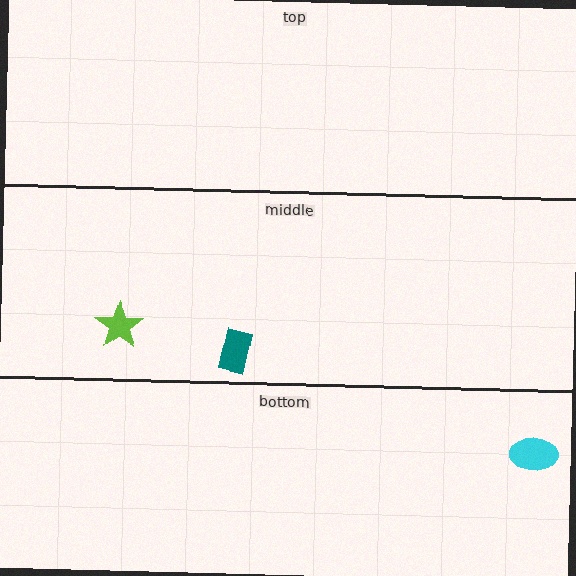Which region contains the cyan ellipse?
The bottom region.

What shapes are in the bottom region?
The cyan ellipse.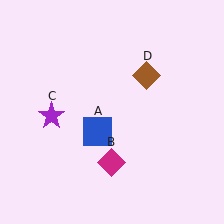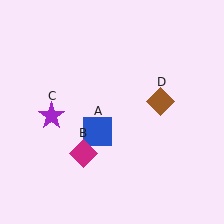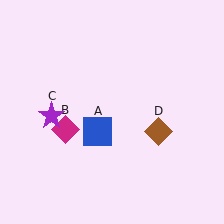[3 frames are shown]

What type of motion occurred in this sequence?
The magenta diamond (object B), brown diamond (object D) rotated clockwise around the center of the scene.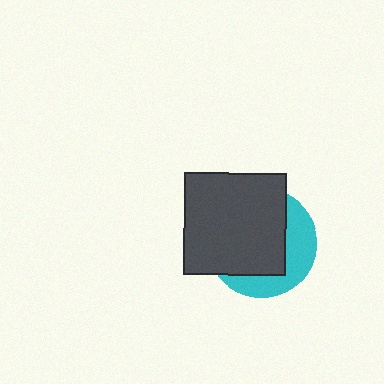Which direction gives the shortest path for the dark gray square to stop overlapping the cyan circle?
Moving toward the upper-left gives the shortest separation.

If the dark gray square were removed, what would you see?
You would see the complete cyan circle.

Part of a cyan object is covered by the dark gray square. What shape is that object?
It is a circle.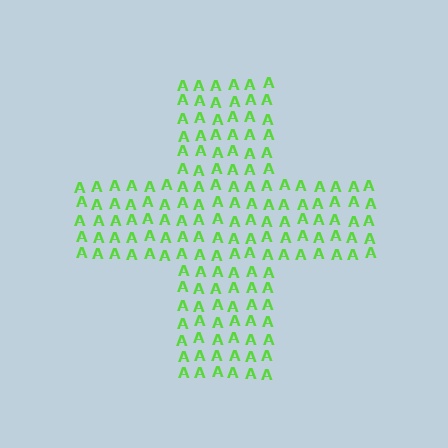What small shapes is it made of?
It is made of small letter A's.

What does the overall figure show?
The overall figure shows a cross.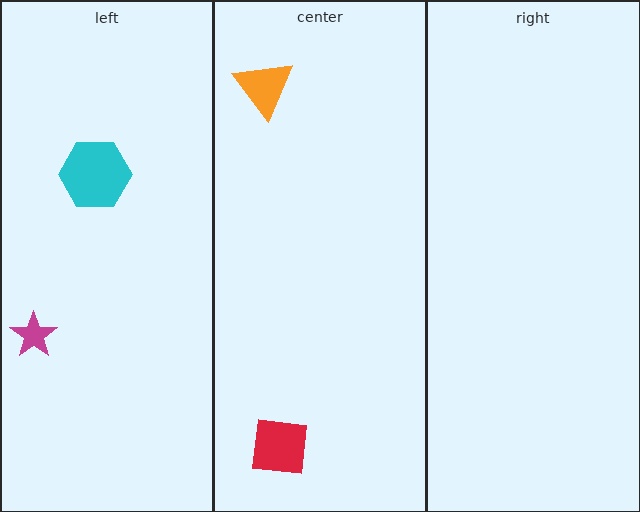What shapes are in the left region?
The cyan hexagon, the magenta star.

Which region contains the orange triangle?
The center region.